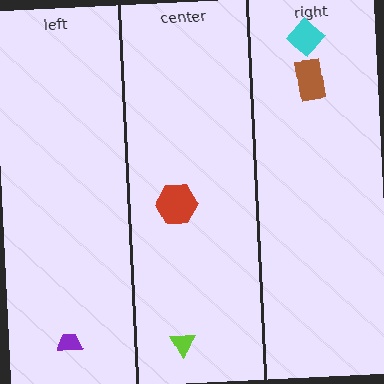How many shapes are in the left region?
1.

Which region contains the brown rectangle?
The right region.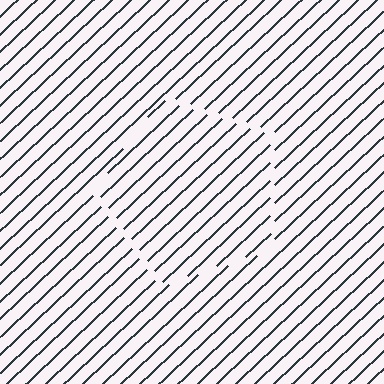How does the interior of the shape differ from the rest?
The interior of the shape contains the same grating, shifted by half a period — the contour is defined by the phase discontinuity where line-ends from the inner and outer gratings abut.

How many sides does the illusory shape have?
5 sides — the line-ends trace a pentagon.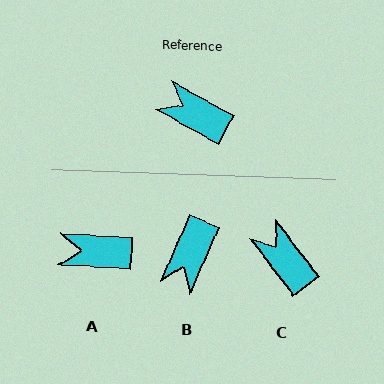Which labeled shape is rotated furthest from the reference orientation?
B, about 96 degrees away.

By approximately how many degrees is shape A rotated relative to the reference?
Approximately 26 degrees counter-clockwise.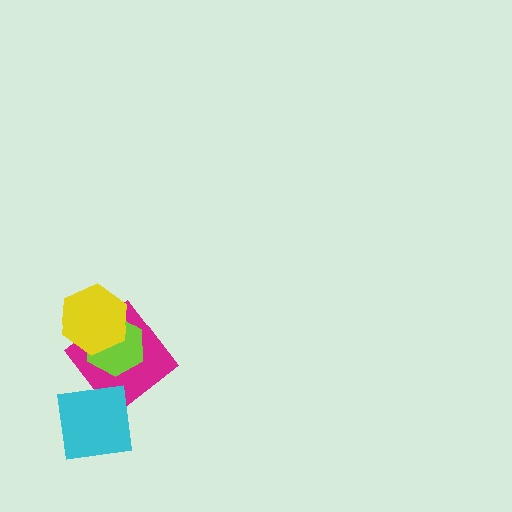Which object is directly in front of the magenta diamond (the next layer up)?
The lime hexagon is directly in front of the magenta diamond.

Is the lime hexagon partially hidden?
Yes, it is partially covered by another shape.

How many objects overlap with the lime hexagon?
2 objects overlap with the lime hexagon.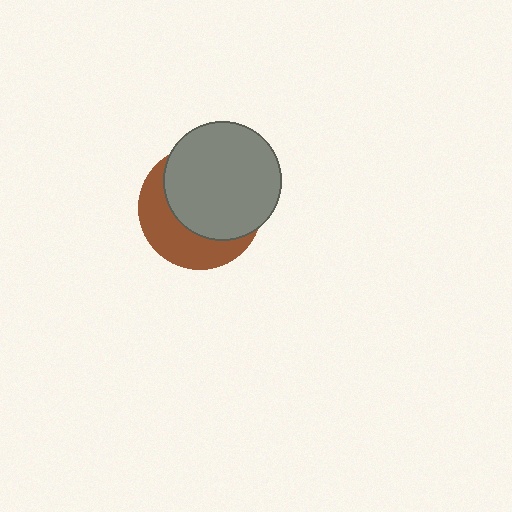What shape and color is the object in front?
The object in front is a gray circle.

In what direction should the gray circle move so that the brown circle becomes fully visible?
The gray circle should move toward the upper-right. That is the shortest direction to clear the overlap and leave the brown circle fully visible.